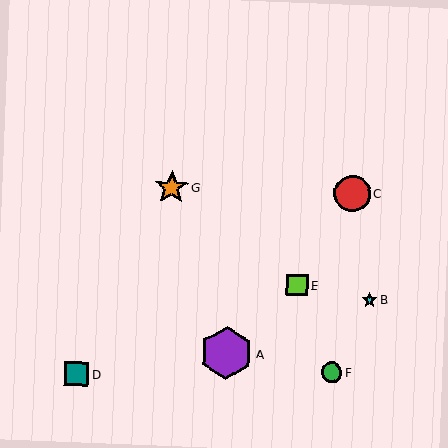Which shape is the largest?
The purple hexagon (labeled A) is the largest.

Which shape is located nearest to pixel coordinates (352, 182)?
The red circle (labeled C) at (352, 194) is nearest to that location.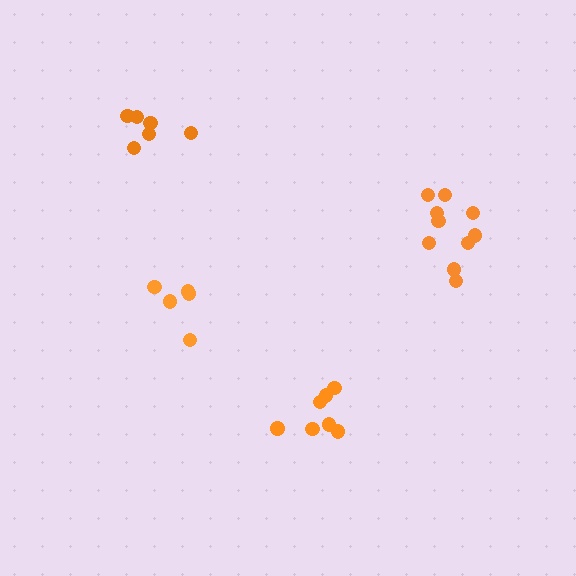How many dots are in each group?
Group 1: 5 dots, Group 2: 10 dots, Group 3: 7 dots, Group 4: 6 dots (28 total).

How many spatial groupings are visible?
There are 4 spatial groupings.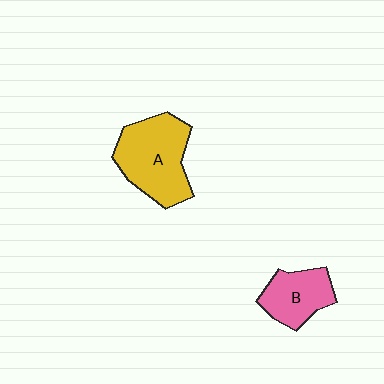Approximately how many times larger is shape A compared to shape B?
Approximately 1.6 times.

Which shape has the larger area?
Shape A (yellow).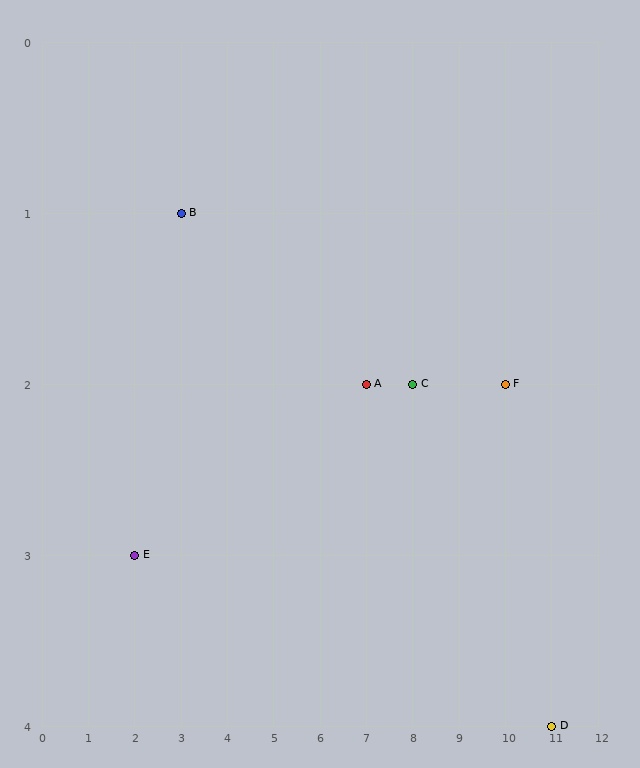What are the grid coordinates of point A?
Point A is at grid coordinates (7, 2).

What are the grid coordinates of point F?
Point F is at grid coordinates (10, 2).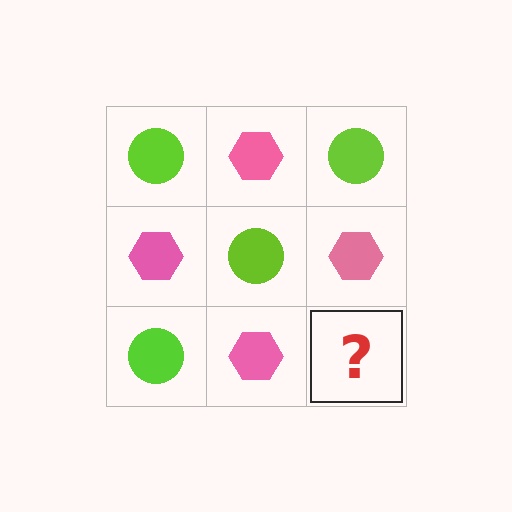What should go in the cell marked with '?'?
The missing cell should contain a lime circle.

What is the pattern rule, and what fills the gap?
The rule is that it alternates lime circle and pink hexagon in a checkerboard pattern. The gap should be filled with a lime circle.